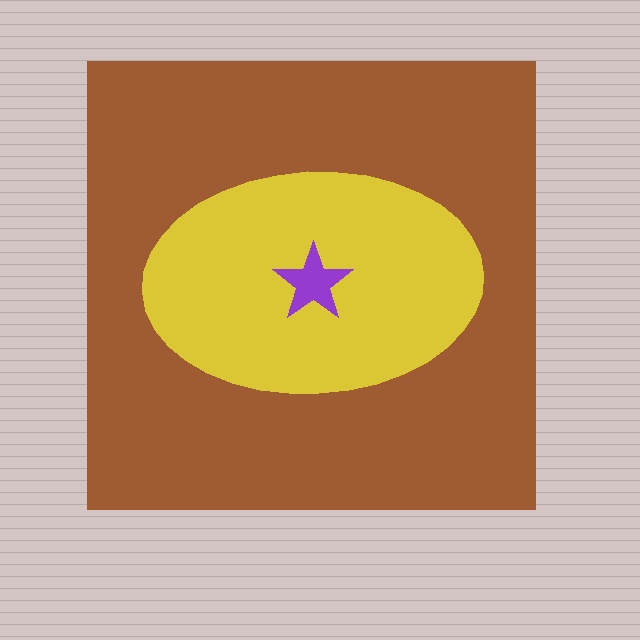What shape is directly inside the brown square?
The yellow ellipse.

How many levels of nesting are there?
3.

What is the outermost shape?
The brown square.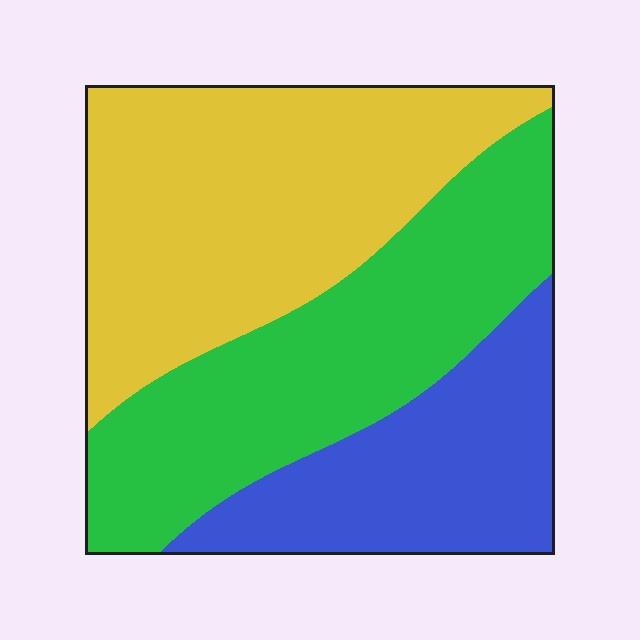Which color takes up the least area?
Blue, at roughly 25%.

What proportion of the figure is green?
Green takes up between a third and a half of the figure.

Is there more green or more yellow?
Yellow.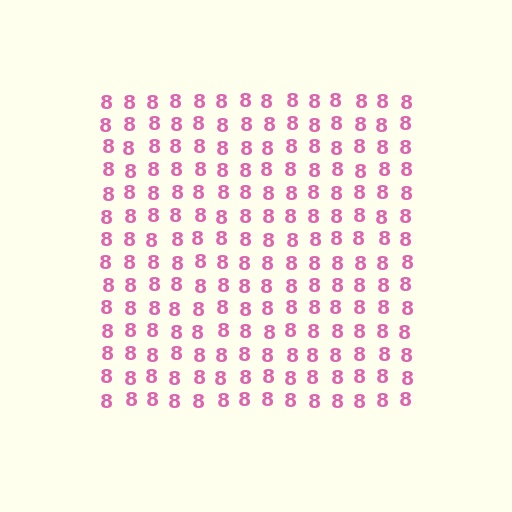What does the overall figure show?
The overall figure shows a square.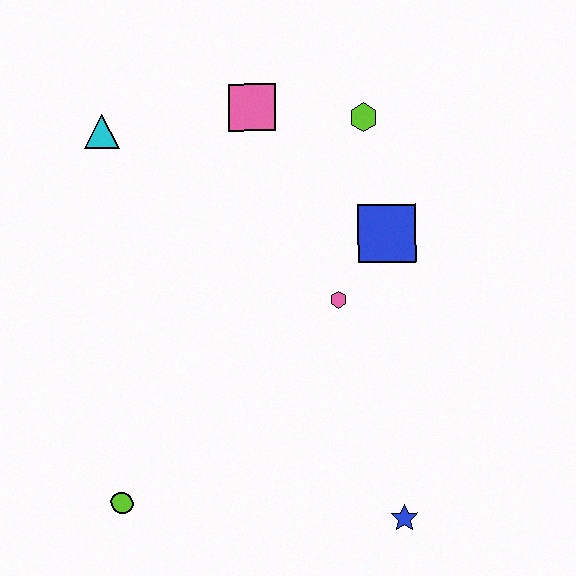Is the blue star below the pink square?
Yes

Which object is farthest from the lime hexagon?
The lime circle is farthest from the lime hexagon.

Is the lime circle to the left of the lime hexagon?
Yes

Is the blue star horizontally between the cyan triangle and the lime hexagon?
No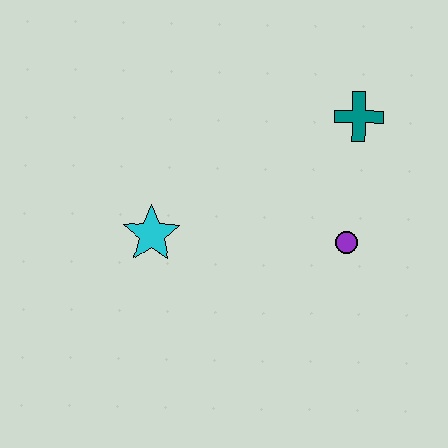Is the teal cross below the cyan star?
No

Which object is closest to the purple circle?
The teal cross is closest to the purple circle.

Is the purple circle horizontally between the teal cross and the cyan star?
Yes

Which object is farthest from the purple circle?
The cyan star is farthest from the purple circle.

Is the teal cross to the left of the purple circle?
No